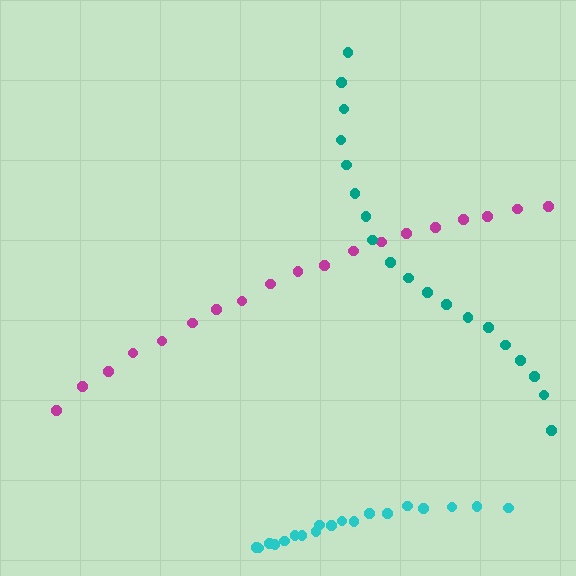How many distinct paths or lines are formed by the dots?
There are 3 distinct paths.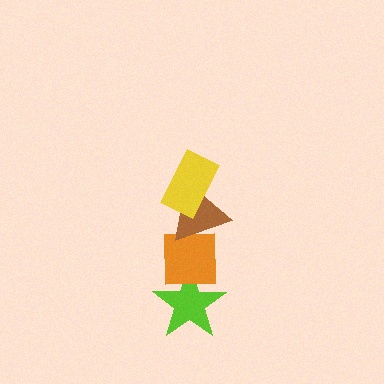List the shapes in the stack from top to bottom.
From top to bottom: the yellow rectangle, the brown triangle, the orange square, the lime star.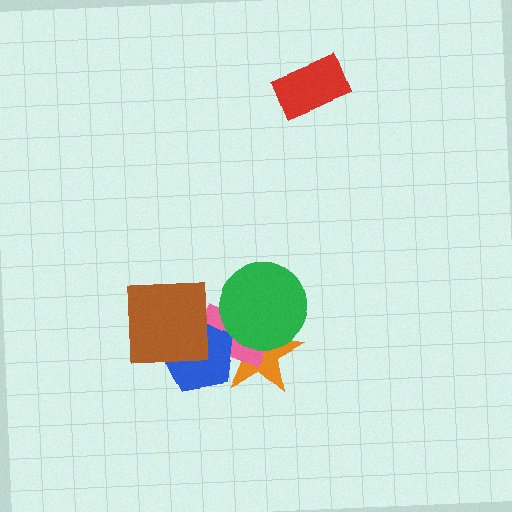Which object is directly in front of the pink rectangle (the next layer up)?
The blue pentagon is directly in front of the pink rectangle.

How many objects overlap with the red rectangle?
0 objects overlap with the red rectangle.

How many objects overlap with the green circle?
2 objects overlap with the green circle.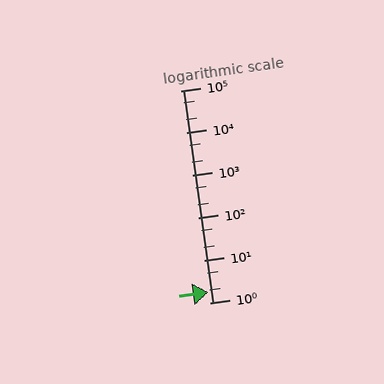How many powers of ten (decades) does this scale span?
The scale spans 5 decades, from 1 to 100000.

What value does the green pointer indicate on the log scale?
The pointer indicates approximately 1.8.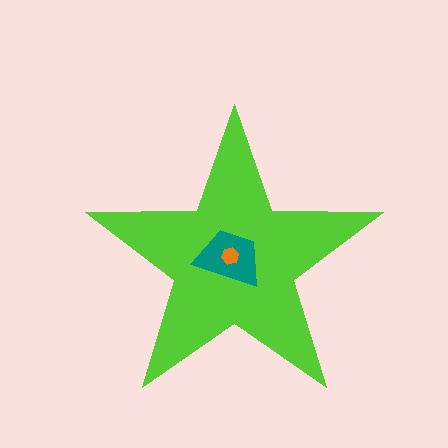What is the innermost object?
The orange hexagon.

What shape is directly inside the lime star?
The teal trapezoid.